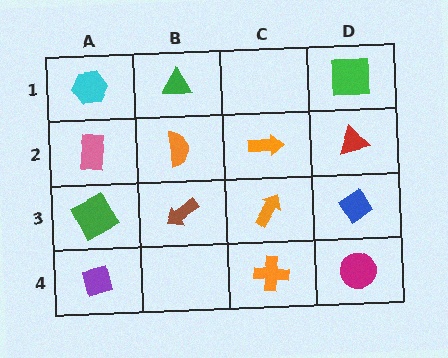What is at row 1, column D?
A green square.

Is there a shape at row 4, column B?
No, that cell is empty.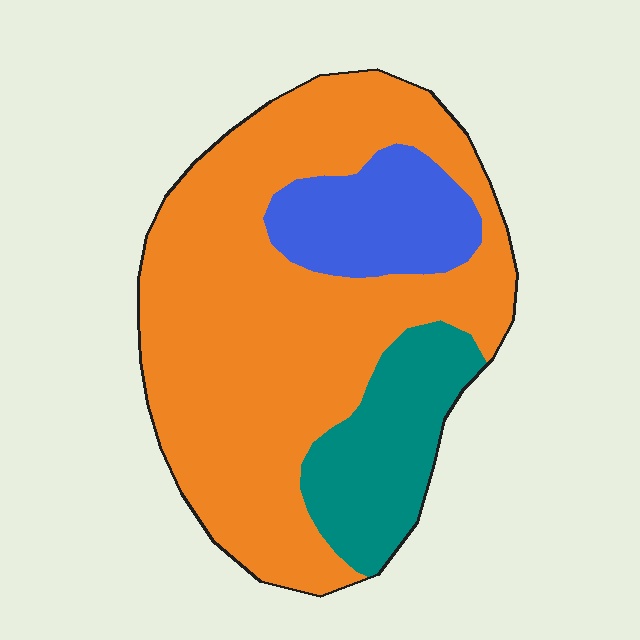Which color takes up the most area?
Orange, at roughly 70%.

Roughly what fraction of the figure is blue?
Blue takes up about one eighth (1/8) of the figure.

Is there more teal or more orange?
Orange.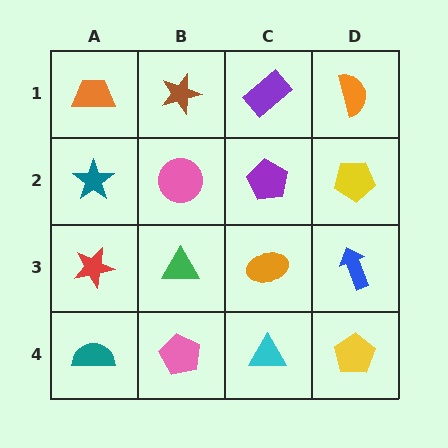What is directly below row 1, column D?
A yellow pentagon.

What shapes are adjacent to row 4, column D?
A blue arrow (row 3, column D), a cyan triangle (row 4, column C).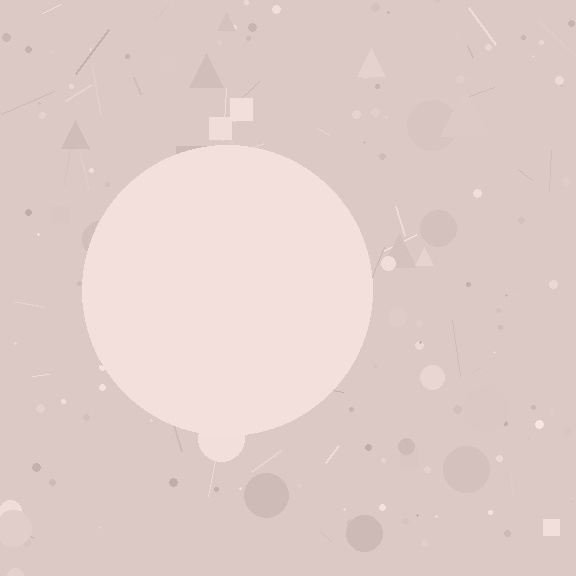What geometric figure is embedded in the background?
A circle is embedded in the background.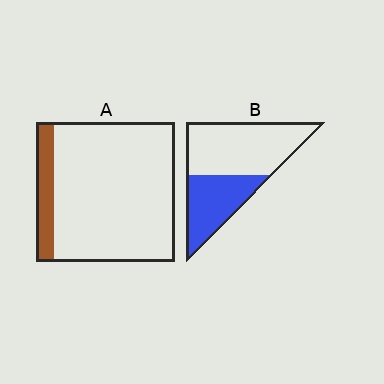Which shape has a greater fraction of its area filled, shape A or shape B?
Shape B.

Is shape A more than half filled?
No.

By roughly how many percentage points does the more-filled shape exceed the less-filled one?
By roughly 25 percentage points (B over A).